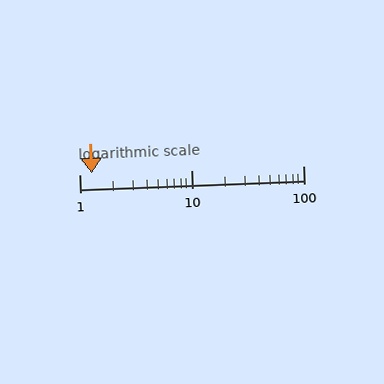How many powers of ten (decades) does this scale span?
The scale spans 2 decades, from 1 to 100.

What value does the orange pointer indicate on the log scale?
The pointer indicates approximately 1.3.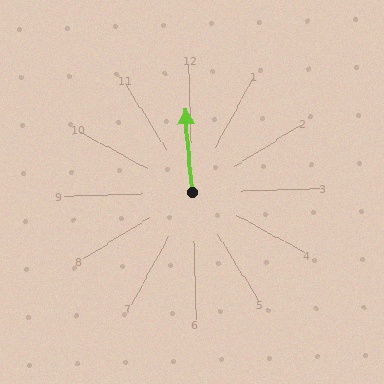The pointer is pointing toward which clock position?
Roughly 12 o'clock.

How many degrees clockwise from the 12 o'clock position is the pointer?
Approximately 357 degrees.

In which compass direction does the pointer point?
North.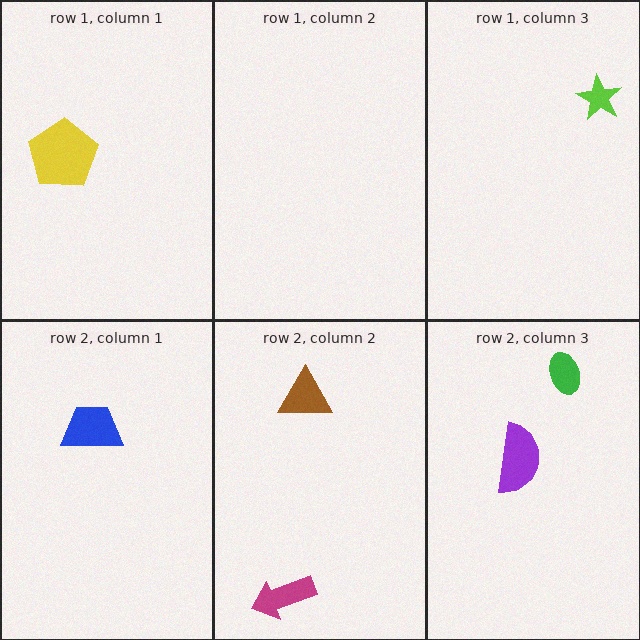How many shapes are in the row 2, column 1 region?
1.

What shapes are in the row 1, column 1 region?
The yellow pentagon.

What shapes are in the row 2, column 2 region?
The brown triangle, the magenta arrow.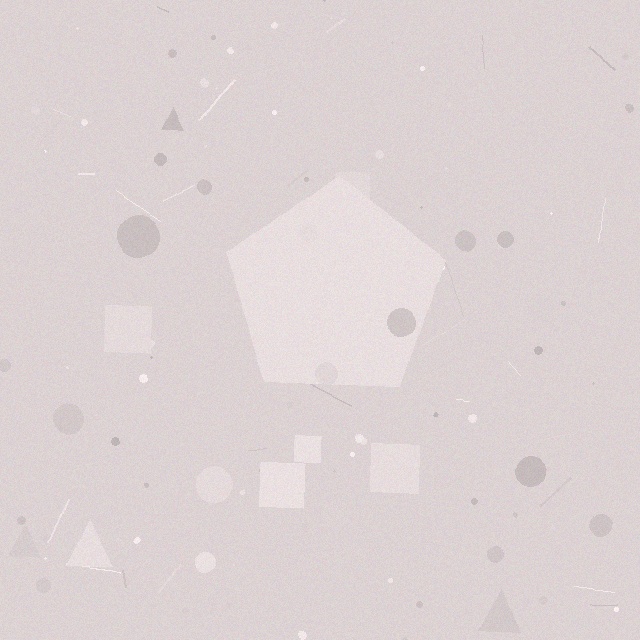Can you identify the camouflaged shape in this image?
The camouflaged shape is a pentagon.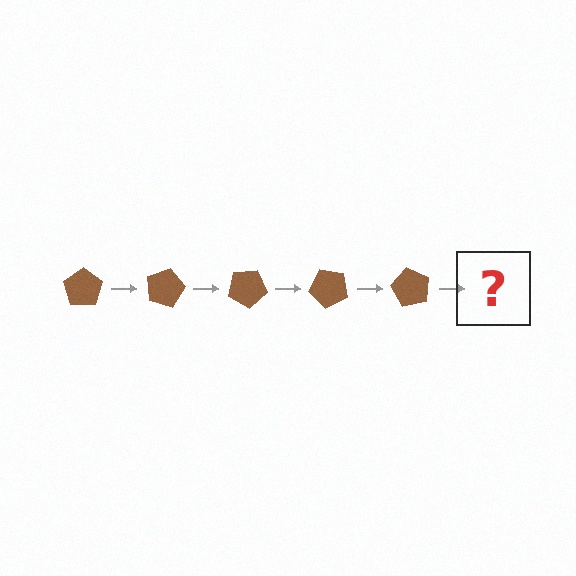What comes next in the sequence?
The next element should be a brown pentagon rotated 75 degrees.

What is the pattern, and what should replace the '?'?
The pattern is that the pentagon rotates 15 degrees each step. The '?' should be a brown pentagon rotated 75 degrees.